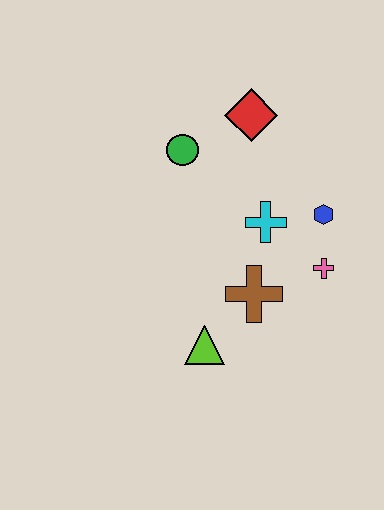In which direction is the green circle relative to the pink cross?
The green circle is to the left of the pink cross.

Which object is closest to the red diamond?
The green circle is closest to the red diamond.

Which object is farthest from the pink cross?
The green circle is farthest from the pink cross.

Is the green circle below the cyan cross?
No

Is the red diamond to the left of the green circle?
No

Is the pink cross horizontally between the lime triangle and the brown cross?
No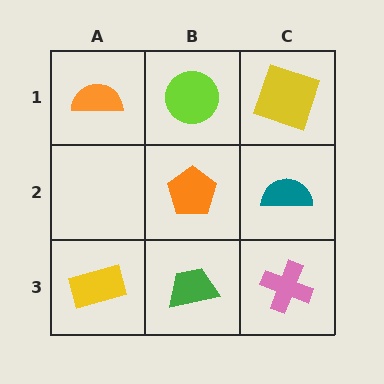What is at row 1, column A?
An orange semicircle.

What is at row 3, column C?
A pink cross.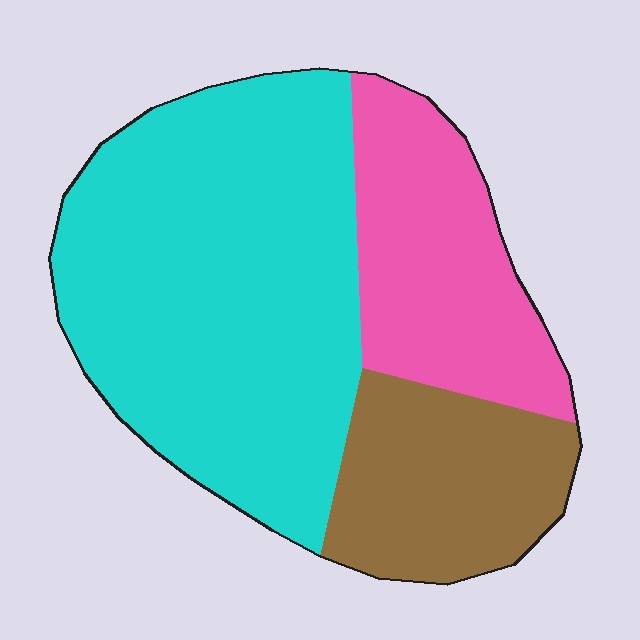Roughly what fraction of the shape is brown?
Brown takes up about one fifth (1/5) of the shape.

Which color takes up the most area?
Cyan, at roughly 55%.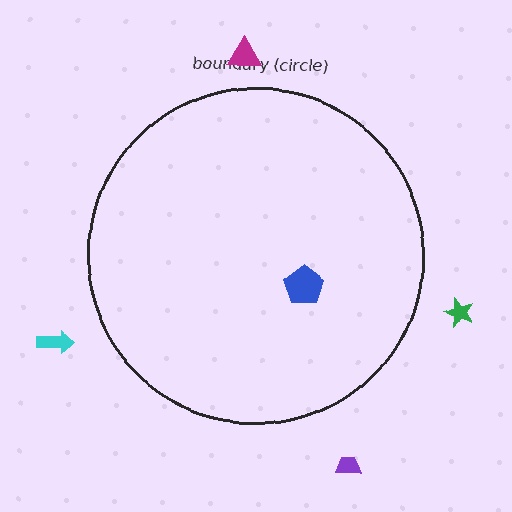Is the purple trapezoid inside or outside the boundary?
Outside.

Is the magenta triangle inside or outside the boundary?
Outside.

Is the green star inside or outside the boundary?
Outside.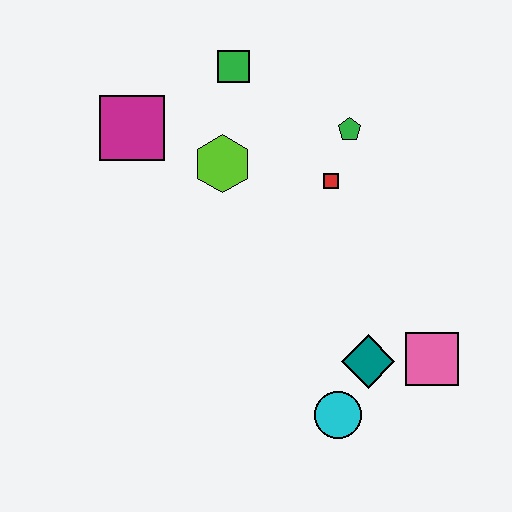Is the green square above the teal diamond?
Yes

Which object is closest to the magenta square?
The lime hexagon is closest to the magenta square.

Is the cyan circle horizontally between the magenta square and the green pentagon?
Yes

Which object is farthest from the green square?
The cyan circle is farthest from the green square.